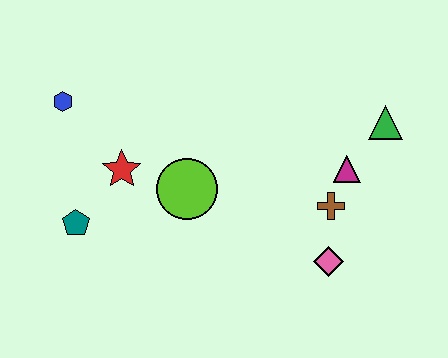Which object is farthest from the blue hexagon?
The green triangle is farthest from the blue hexagon.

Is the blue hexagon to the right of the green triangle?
No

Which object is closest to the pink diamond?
The brown cross is closest to the pink diamond.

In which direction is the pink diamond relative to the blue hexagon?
The pink diamond is to the right of the blue hexagon.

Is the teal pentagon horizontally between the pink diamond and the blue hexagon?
Yes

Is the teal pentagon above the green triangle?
No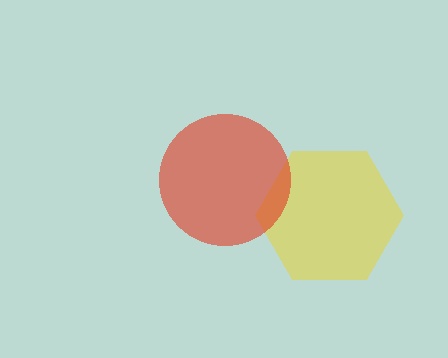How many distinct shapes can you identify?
There are 2 distinct shapes: a yellow hexagon, a red circle.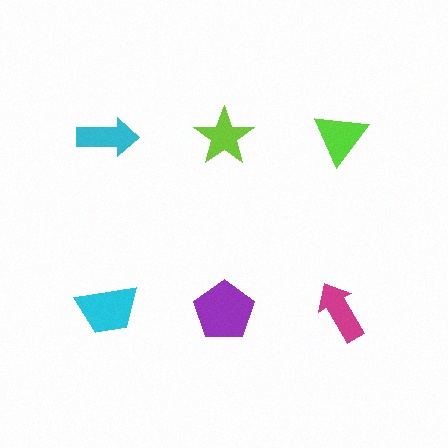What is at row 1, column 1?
A cyan arrow.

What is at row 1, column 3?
A lime triangle.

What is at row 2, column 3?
A magenta arrow.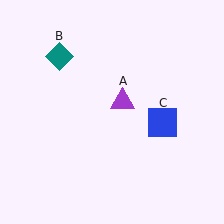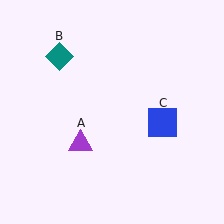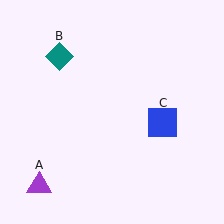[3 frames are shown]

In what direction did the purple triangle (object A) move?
The purple triangle (object A) moved down and to the left.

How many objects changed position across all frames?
1 object changed position: purple triangle (object A).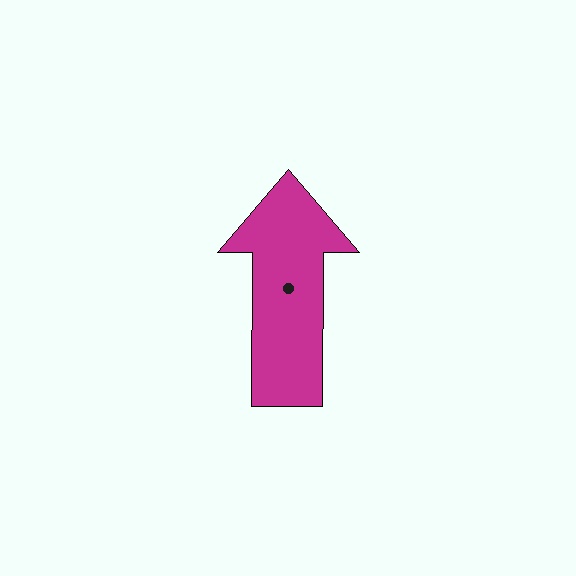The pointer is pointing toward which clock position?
Roughly 12 o'clock.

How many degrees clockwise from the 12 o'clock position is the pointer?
Approximately 0 degrees.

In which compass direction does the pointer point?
North.